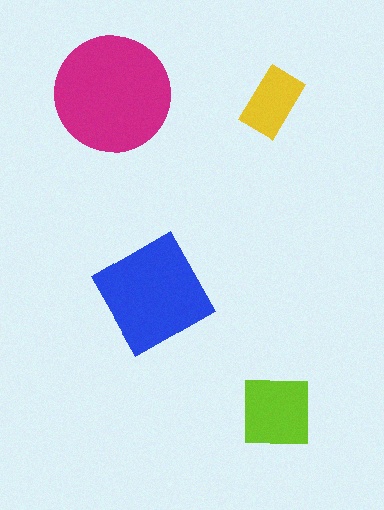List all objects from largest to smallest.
The magenta circle, the blue diamond, the lime square, the yellow rectangle.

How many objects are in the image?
There are 4 objects in the image.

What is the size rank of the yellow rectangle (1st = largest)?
4th.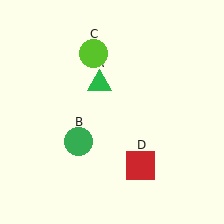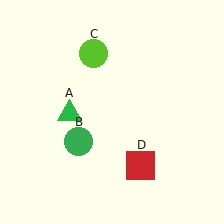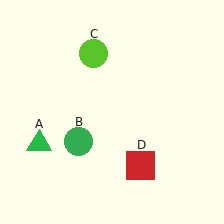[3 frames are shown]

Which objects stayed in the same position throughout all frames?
Green circle (object B) and lime circle (object C) and red square (object D) remained stationary.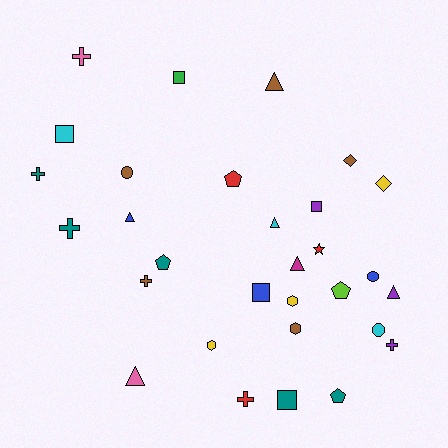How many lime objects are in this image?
There is 1 lime object.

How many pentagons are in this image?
There are 4 pentagons.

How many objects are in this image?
There are 30 objects.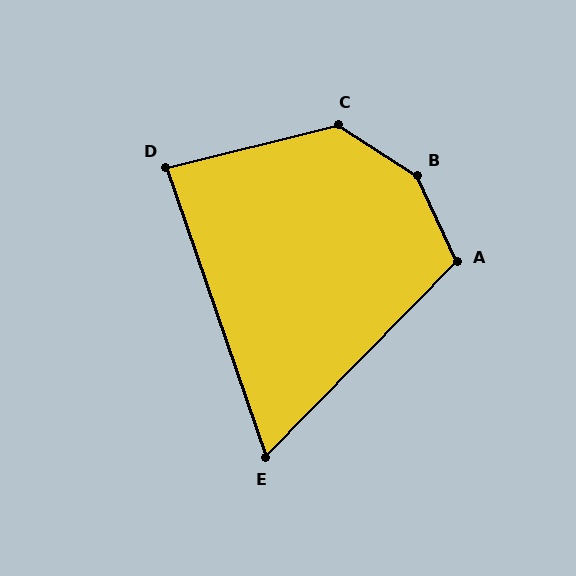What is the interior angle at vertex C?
Approximately 133 degrees (obtuse).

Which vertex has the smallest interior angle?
E, at approximately 63 degrees.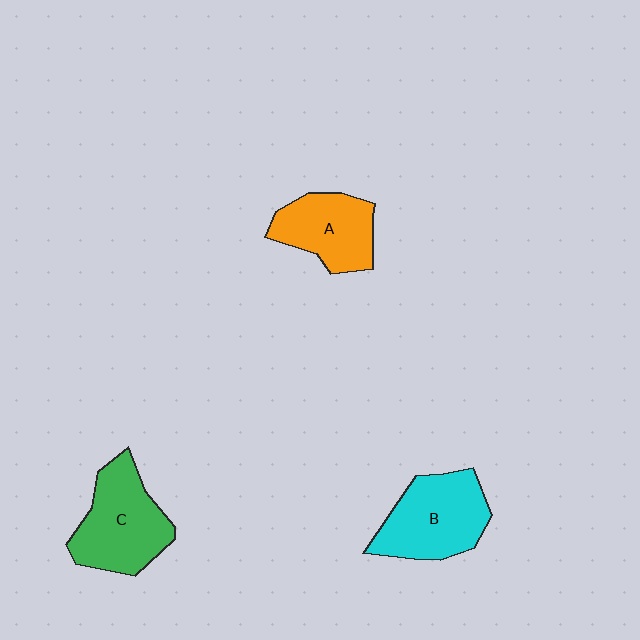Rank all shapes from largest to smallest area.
From largest to smallest: C (green), B (cyan), A (orange).